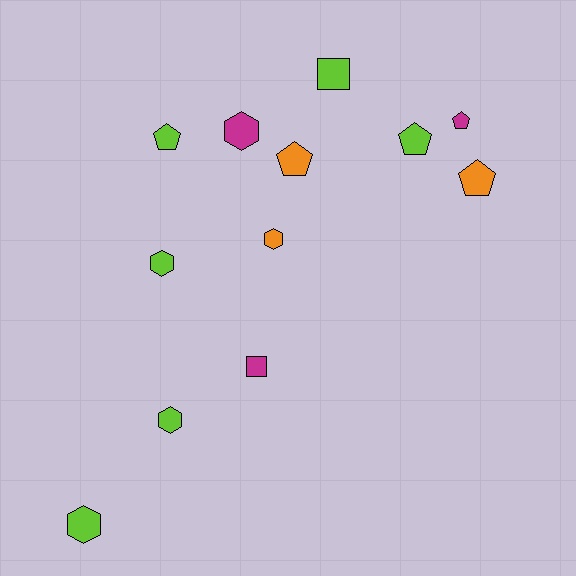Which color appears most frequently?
Lime, with 6 objects.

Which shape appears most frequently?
Hexagon, with 5 objects.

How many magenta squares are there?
There is 1 magenta square.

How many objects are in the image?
There are 12 objects.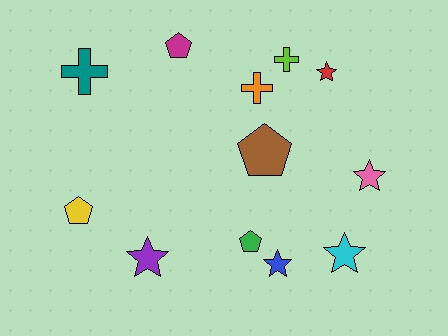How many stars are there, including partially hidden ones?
There are 5 stars.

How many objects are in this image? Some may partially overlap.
There are 12 objects.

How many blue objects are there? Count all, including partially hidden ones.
There is 1 blue object.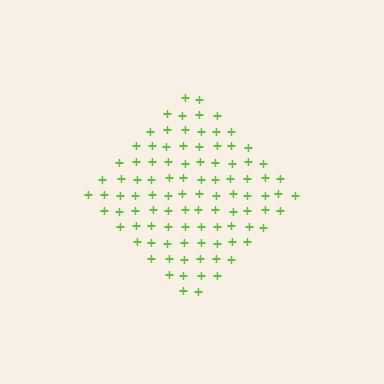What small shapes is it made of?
It is made of small plus signs.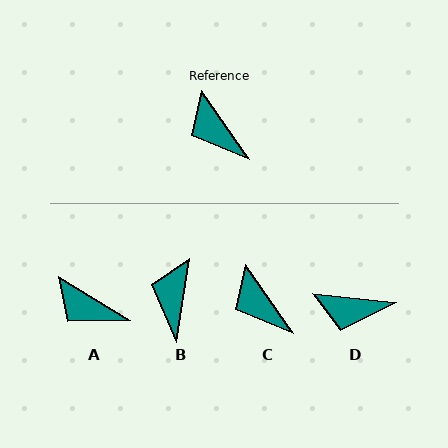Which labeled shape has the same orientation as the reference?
C.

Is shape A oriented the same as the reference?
No, it is off by about 24 degrees.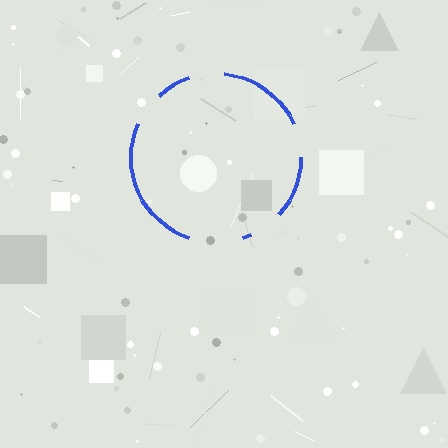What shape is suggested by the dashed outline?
The dashed outline suggests a circle.